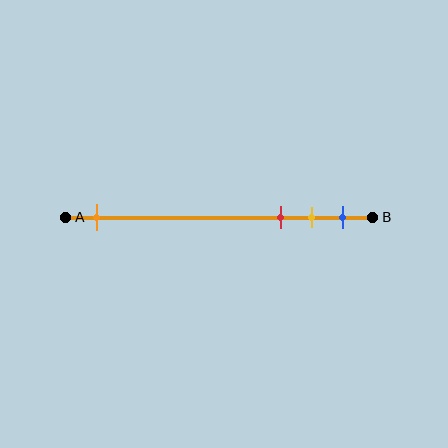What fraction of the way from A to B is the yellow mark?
The yellow mark is approximately 80% (0.8) of the way from A to B.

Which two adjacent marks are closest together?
The yellow and blue marks are the closest adjacent pair.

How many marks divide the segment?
There are 4 marks dividing the segment.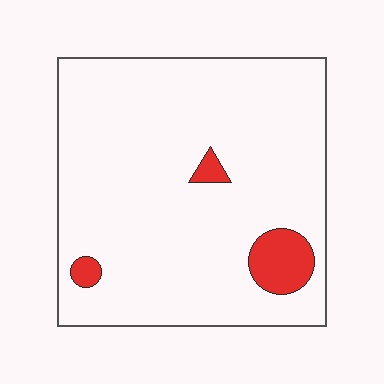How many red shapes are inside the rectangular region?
3.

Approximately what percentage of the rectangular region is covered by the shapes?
Approximately 5%.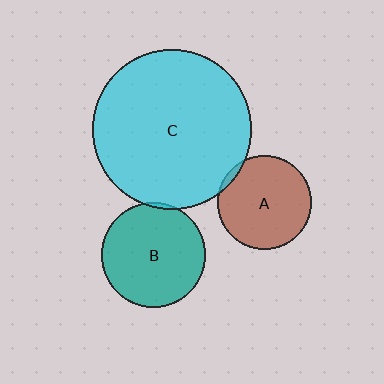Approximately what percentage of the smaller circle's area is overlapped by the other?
Approximately 5%.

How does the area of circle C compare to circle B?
Approximately 2.3 times.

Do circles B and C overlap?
Yes.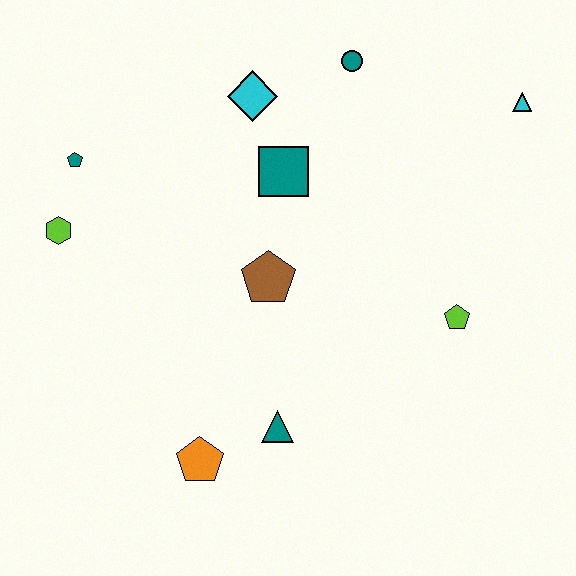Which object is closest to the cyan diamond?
The teal square is closest to the cyan diamond.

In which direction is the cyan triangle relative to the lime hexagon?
The cyan triangle is to the right of the lime hexagon.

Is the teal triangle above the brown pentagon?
No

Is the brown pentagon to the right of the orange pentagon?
Yes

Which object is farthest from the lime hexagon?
The cyan triangle is farthest from the lime hexagon.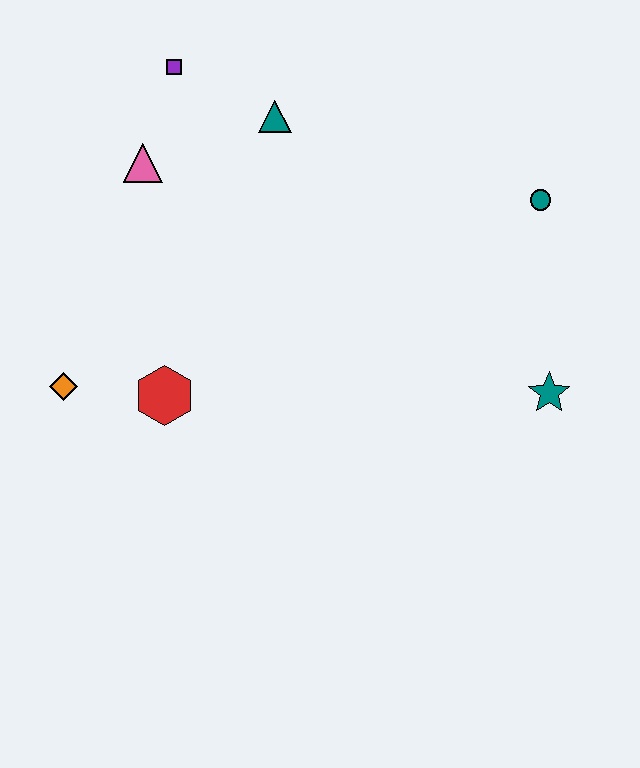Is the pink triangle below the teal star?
No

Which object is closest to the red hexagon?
The orange diamond is closest to the red hexagon.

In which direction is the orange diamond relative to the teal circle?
The orange diamond is to the left of the teal circle.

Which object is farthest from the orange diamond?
The teal circle is farthest from the orange diamond.